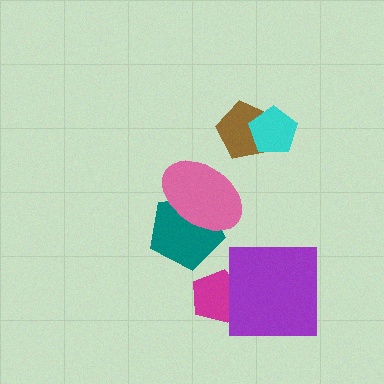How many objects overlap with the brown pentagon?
1 object overlaps with the brown pentagon.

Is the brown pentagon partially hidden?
Yes, it is partially covered by another shape.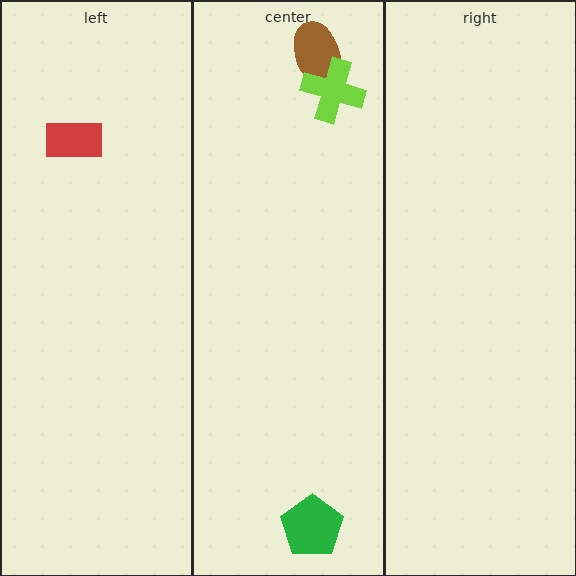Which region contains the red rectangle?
The left region.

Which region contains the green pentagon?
The center region.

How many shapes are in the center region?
3.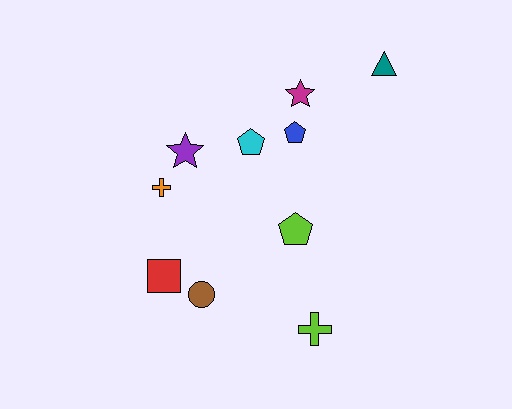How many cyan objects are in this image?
There is 1 cyan object.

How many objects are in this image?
There are 10 objects.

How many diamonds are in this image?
There are no diamonds.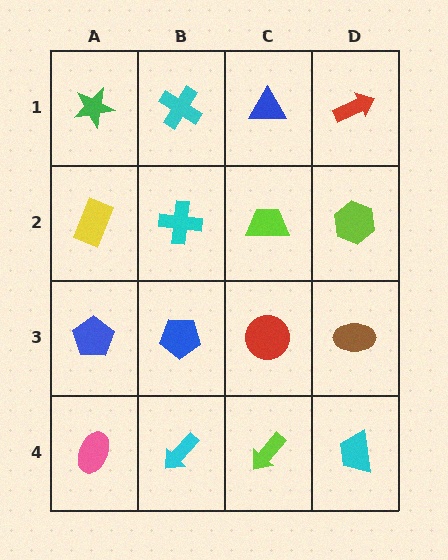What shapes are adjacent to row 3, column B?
A cyan cross (row 2, column B), a cyan arrow (row 4, column B), a blue pentagon (row 3, column A), a red circle (row 3, column C).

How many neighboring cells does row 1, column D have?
2.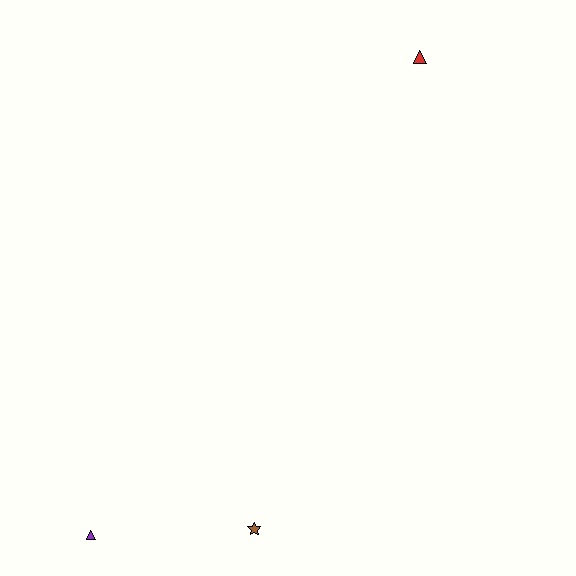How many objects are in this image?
There are 3 objects.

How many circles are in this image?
There are no circles.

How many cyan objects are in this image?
There are no cyan objects.